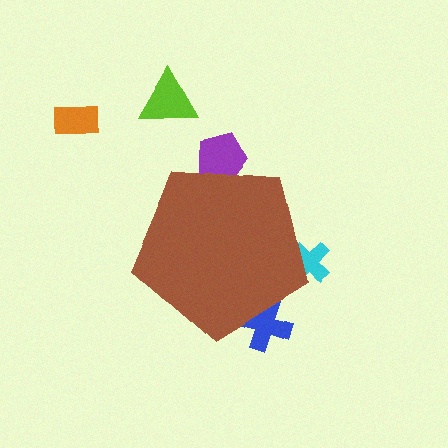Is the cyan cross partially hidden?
Yes, the cyan cross is partially hidden behind the brown pentagon.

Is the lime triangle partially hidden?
No, the lime triangle is fully visible.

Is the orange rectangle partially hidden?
No, the orange rectangle is fully visible.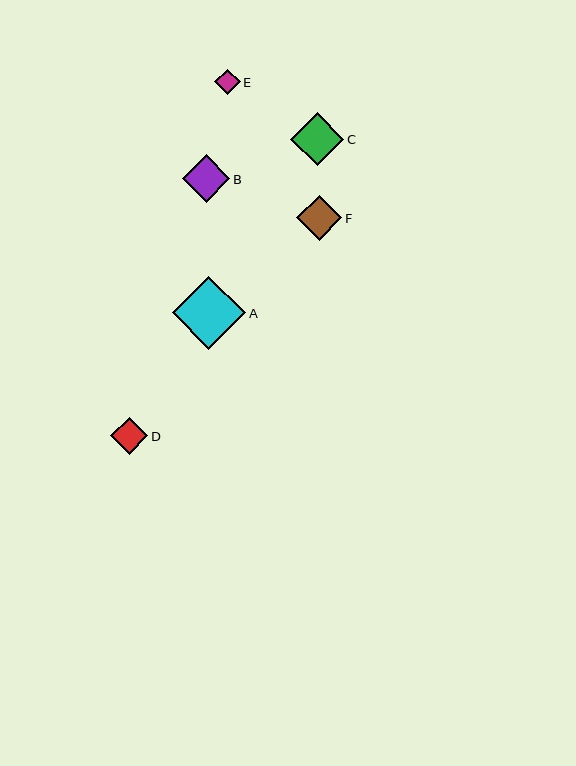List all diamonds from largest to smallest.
From largest to smallest: A, C, B, F, D, E.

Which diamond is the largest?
Diamond A is the largest with a size of approximately 74 pixels.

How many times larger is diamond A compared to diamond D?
Diamond A is approximately 2.0 times the size of diamond D.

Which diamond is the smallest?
Diamond E is the smallest with a size of approximately 25 pixels.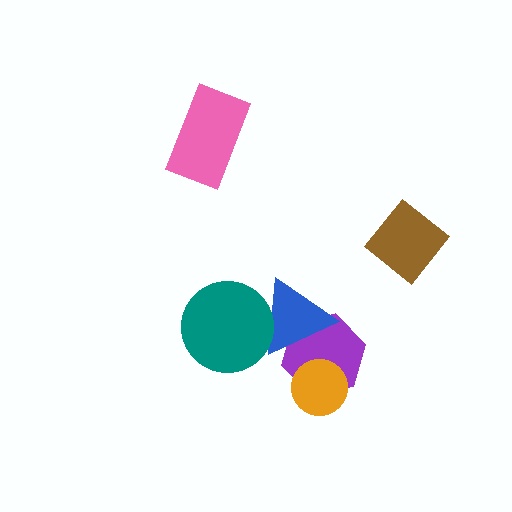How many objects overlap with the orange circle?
1 object overlaps with the orange circle.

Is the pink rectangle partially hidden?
No, no other shape covers it.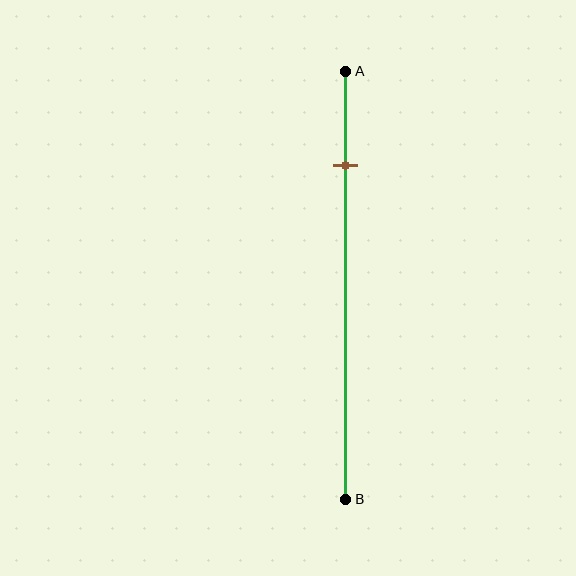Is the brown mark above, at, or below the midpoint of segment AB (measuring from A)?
The brown mark is above the midpoint of segment AB.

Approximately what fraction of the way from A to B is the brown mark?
The brown mark is approximately 20% of the way from A to B.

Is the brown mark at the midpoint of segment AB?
No, the mark is at about 20% from A, not at the 50% midpoint.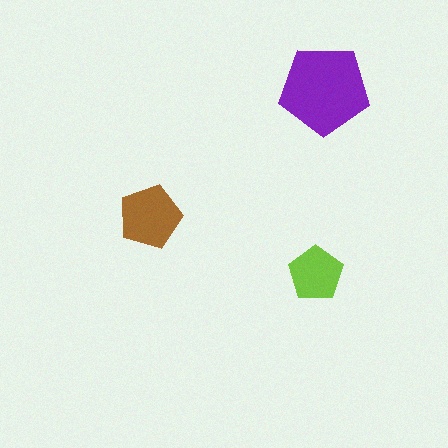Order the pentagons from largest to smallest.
the purple one, the brown one, the lime one.